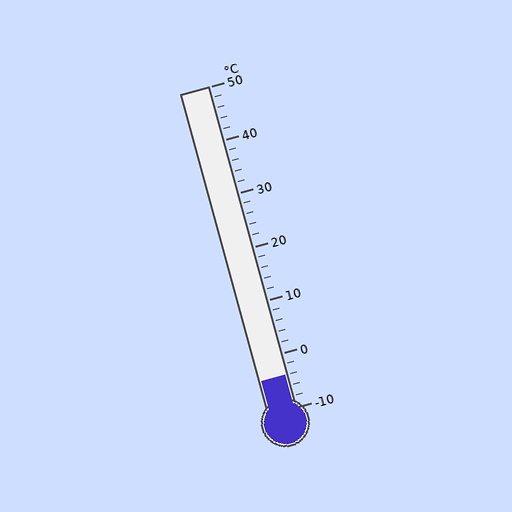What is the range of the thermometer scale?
The thermometer scale ranges from -10°C to 50°C.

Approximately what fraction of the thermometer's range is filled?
The thermometer is filled to approximately 10% of its range.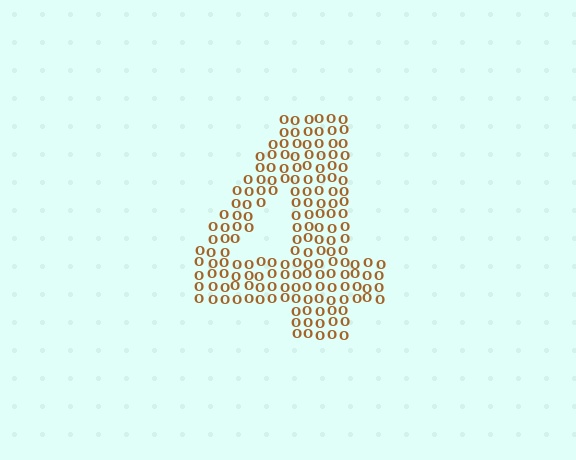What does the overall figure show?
The overall figure shows the digit 4.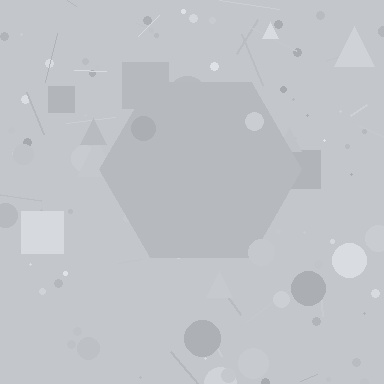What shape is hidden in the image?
A hexagon is hidden in the image.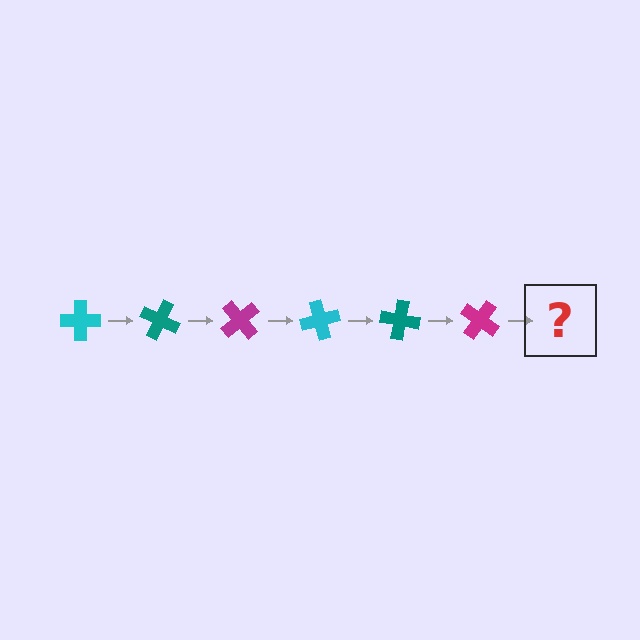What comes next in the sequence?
The next element should be a cyan cross, rotated 150 degrees from the start.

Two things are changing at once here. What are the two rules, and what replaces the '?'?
The two rules are that it rotates 25 degrees each step and the color cycles through cyan, teal, and magenta. The '?' should be a cyan cross, rotated 150 degrees from the start.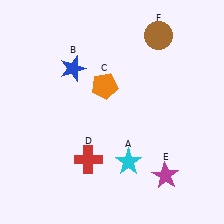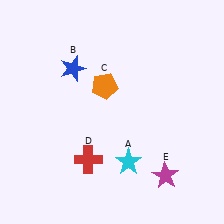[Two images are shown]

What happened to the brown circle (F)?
The brown circle (F) was removed in Image 2. It was in the top-right area of Image 1.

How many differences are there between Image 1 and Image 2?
There is 1 difference between the two images.